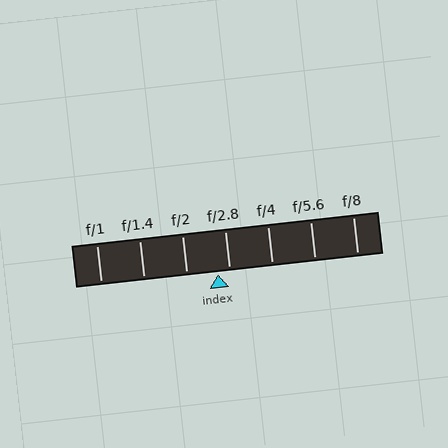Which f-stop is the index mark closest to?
The index mark is closest to f/2.8.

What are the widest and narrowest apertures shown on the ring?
The widest aperture shown is f/1 and the narrowest is f/8.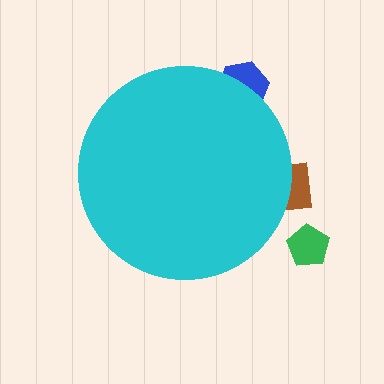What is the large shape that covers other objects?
A cyan circle.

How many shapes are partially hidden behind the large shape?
2 shapes are partially hidden.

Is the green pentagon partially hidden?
No, the green pentagon is fully visible.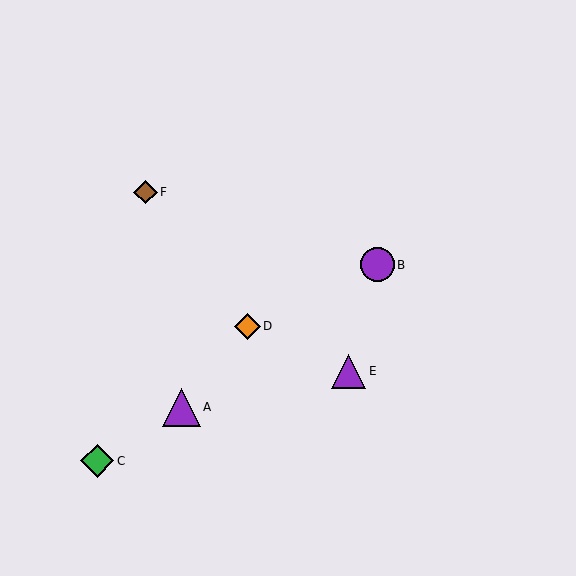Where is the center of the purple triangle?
The center of the purple triangle is at (349, 371).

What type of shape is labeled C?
Shape C is a green diamond.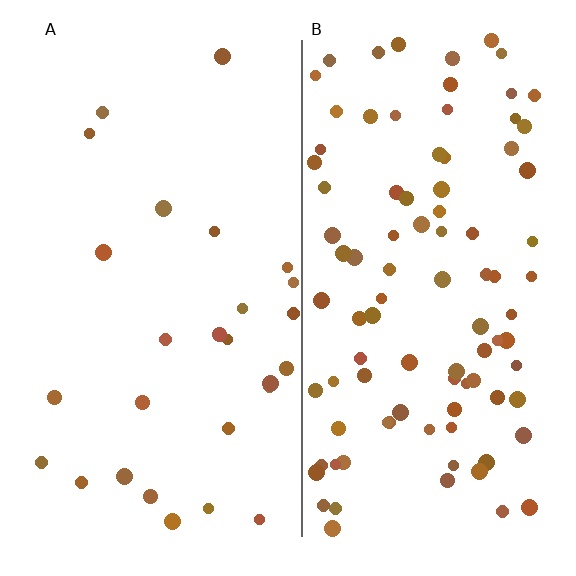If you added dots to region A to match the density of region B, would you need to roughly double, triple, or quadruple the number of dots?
Approximately quadruple.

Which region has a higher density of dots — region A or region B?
B (the right).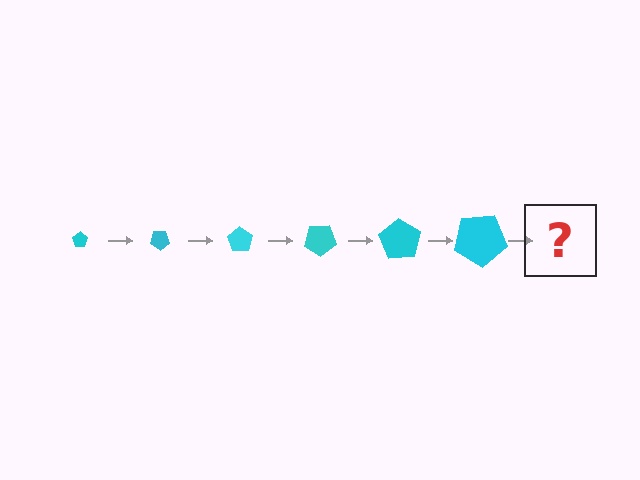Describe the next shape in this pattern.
It should be a pentagon, larger than the previous one and rotated 210 degrees from the start.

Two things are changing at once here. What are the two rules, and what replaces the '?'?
The two rules are that the pentagon grows larger each step and it rotates 35 degrees each step. The '?' should be a pentagon, larger than the previous one and rotated 210 degrees from the start.